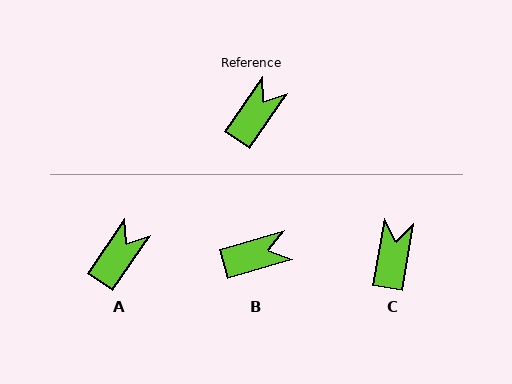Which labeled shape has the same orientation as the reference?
A.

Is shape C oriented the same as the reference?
No, it is off by about 24 degrees.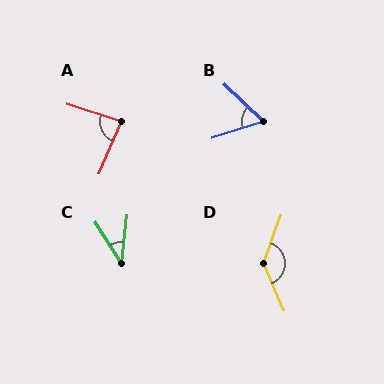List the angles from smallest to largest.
C (39°), B (62°), A (84°), D (138°).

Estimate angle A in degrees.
Approximately 84 degrees.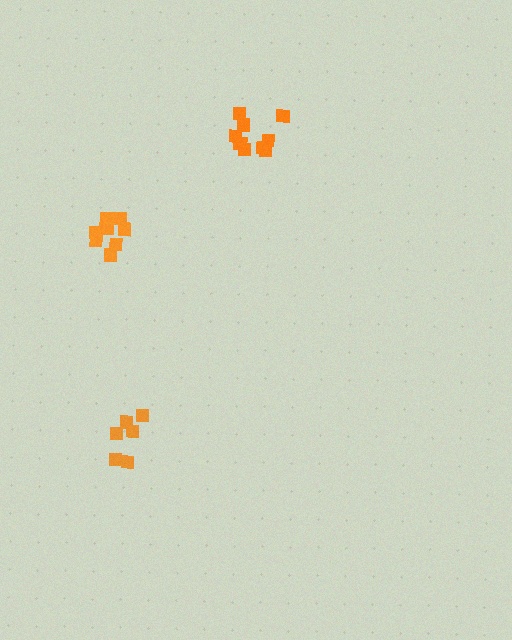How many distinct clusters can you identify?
There are 3 distinct clusters.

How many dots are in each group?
Group 1: 9 dots, Group 2: 10 dots, Group 3: 6 dots (25 total).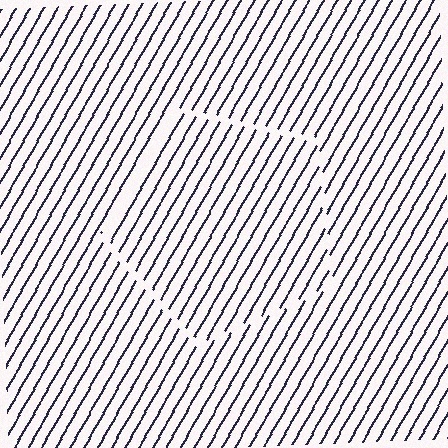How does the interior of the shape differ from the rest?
The interior of the shape contains the same grating, shifted by half a period — the contour is defined by the phase discontinuity where line-ends from the inner and outer gratings abut.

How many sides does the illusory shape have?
5 sides — the line-ends trace a pentagon.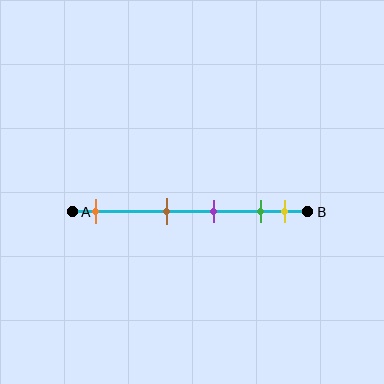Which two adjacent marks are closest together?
The green and yellow marks are the closest adjacent pair.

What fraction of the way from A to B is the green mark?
The green mark is approximately 80% (0.8) of the way from A to B.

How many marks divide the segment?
There are 5 marks dividing the segment.